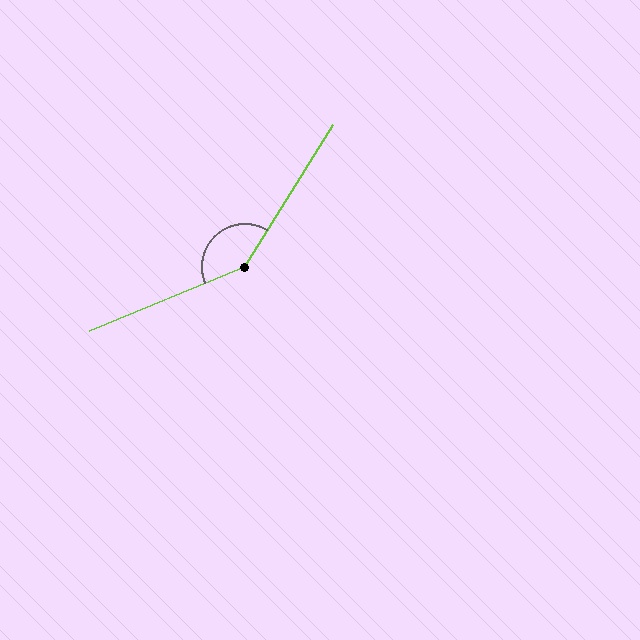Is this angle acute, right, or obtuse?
It is obtuse.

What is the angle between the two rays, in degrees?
Approximately 144 degrees.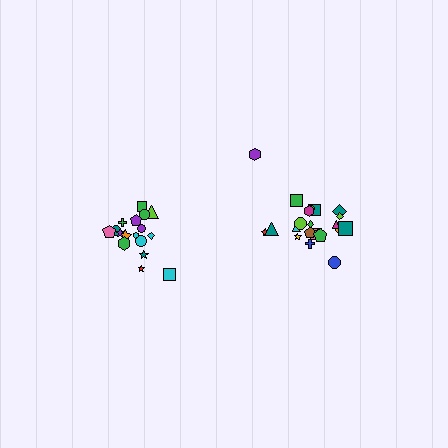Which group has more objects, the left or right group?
The right group.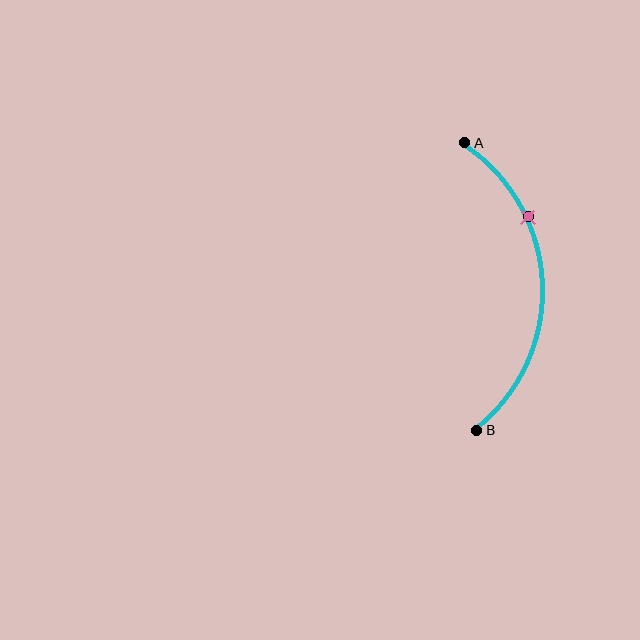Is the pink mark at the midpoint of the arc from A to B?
No. The pink mark lies on the arc but is closer to endpoint A. The arc midpoint would be at the point on the curve equidistant along the arc from both A and B.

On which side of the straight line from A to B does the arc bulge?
The arc bulges to the right of the straight line connecting A and B.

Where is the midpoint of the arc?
The arc midpoint is the point on the curve farthest from the straight line joining A and B. It sits to the right of that line.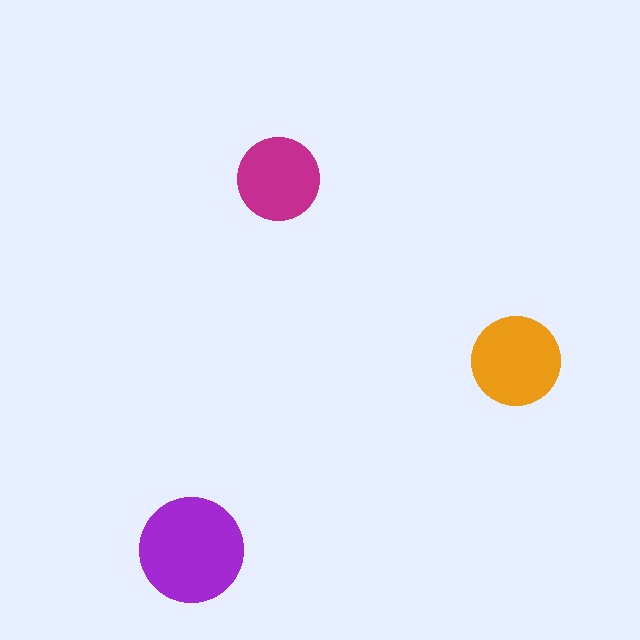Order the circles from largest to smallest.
the purple one, the orange one, the magenta one.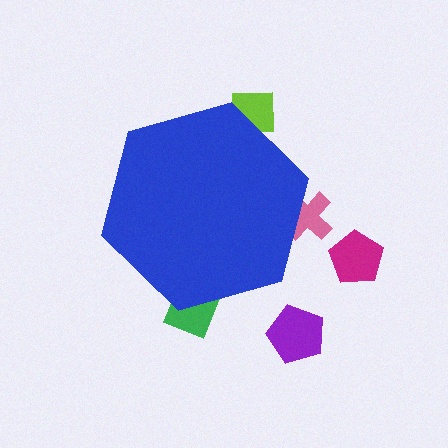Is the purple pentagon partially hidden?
No, the purple pentagon is fully visible.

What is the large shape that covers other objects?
A blue hexagon.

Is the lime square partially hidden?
Yes, the lime square is partially hidden behind the blue hexagon.